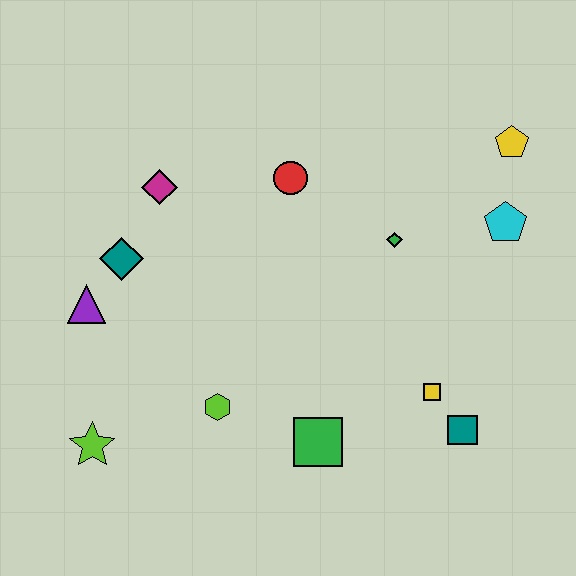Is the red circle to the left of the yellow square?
Yes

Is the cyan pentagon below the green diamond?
No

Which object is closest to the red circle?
The green diamond is closest to the red circle.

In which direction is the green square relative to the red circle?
The green square is below the red circle.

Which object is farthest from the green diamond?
The lime star is farthest from the green diamond.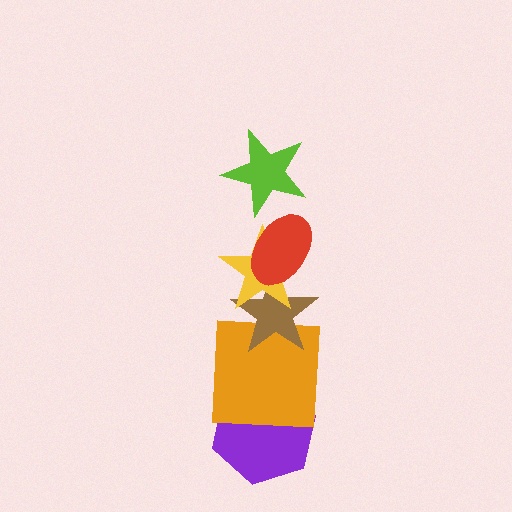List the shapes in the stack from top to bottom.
From top to bottom: the lime star, the red ellipse, the yellow star, the brown star, the orange square, the purple hexagon.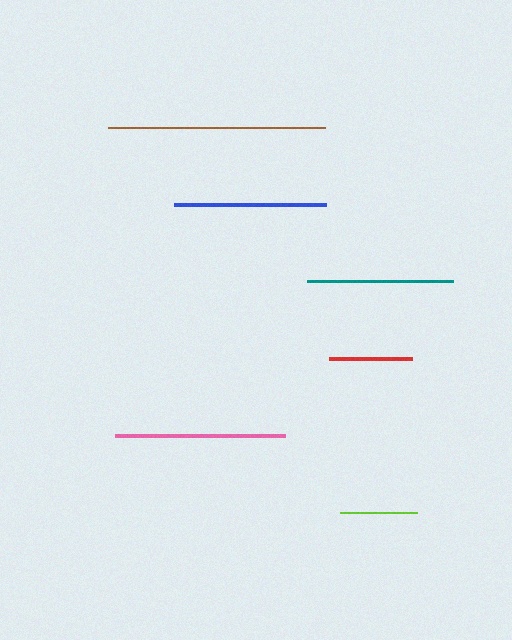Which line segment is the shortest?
The lime line is the shortest at approximately 76 pixels.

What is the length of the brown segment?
The brown segment is approximately 218 pixels long.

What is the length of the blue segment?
The blue segment is approximately 152 pixels long.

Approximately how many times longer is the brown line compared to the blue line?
The brown line is approximately 1.4 times the length of the blue line.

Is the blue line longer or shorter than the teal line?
The blue line is longer than the teal line.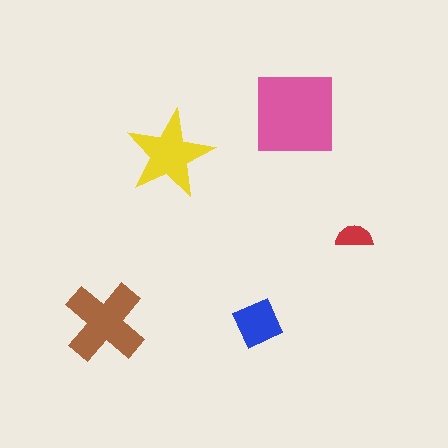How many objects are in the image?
There are 5 objects in the image.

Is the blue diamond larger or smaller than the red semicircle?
Larger.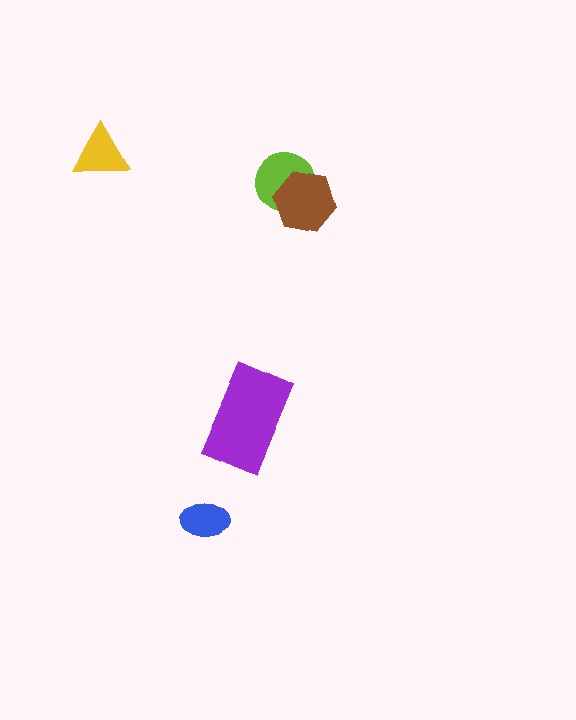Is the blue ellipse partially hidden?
No, no other shape covers it.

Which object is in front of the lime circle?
The brown hexagon is in front of the lime circle.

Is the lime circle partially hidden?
Yes, it is partially covered by another shape.